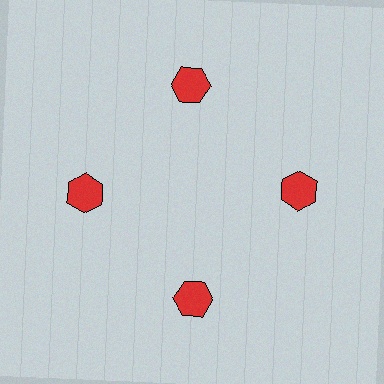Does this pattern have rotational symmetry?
Yes, this pattern has 4-fold rotational symmetry. It looks the same after rotating 90 degrees around the center.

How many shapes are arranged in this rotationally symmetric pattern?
There are 4 shapes, arranged in 4 groups of 1.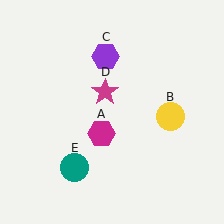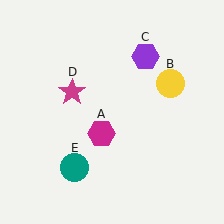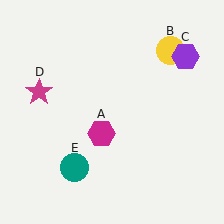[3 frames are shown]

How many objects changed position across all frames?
3 objects changed position: yellow circle (object B), purple hexagon (object C), magenta star (object D).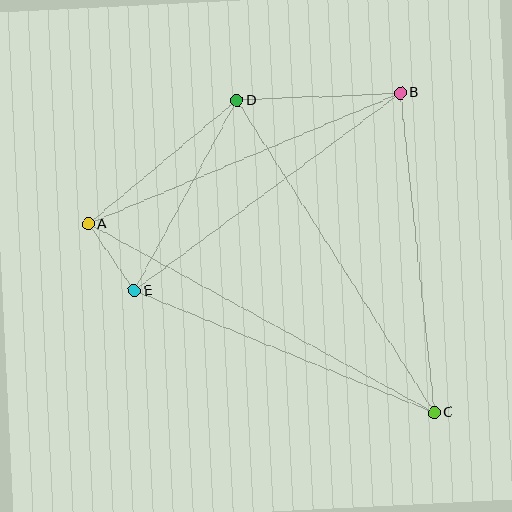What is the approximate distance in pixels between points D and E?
The distance between D and E is approximately 216 pixels.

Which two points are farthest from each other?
Points A and C are farthest from each other.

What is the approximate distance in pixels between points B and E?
The distance between B and E is approximately 332 pixels.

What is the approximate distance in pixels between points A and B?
The distance between A and B is approximately 338 pixels.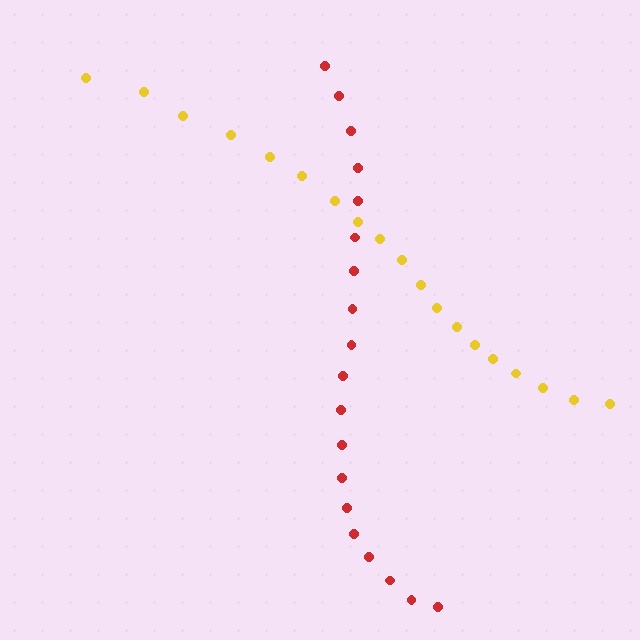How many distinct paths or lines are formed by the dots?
There are 2 distinct paths.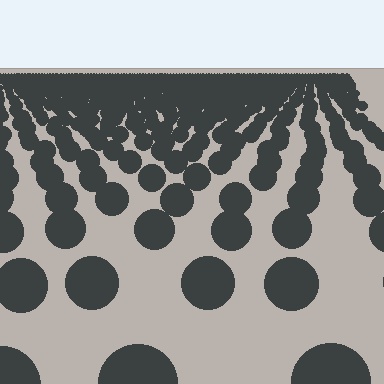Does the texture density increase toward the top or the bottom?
Density increases toward the top.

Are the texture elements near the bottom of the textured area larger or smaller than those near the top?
Larger. Near the bottom, elements are closer to the viewer and appear at a bigger on-screen size.